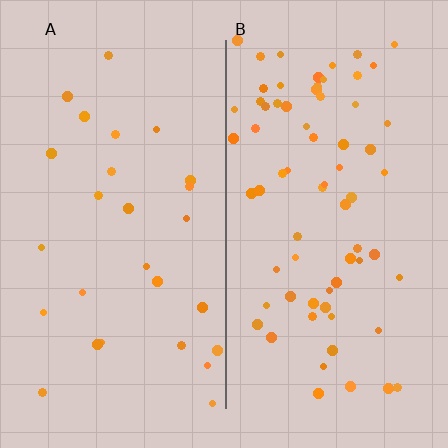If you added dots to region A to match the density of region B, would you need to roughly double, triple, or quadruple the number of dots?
Approximately triple.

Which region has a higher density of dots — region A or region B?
B (the right).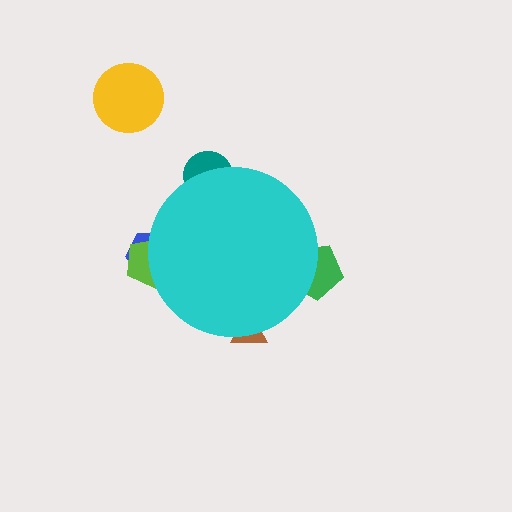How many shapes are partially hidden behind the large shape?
5 shapes are partially hidden.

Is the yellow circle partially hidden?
No, the yellow circle is fully visible.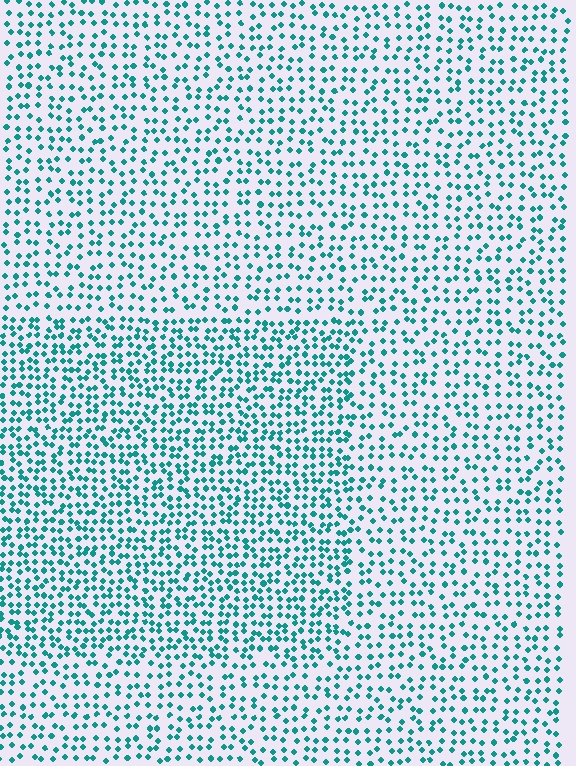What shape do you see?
I see a rectangle.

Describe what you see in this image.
The image contains small teal elements arranged at two different densities. A rectangle-shaped region is visible where the elements are more densely packed than the surrounding area.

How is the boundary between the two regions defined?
The boundary is defined by a change in element density (approximately 1.6x ratio). All elements are the same color, size, and shape.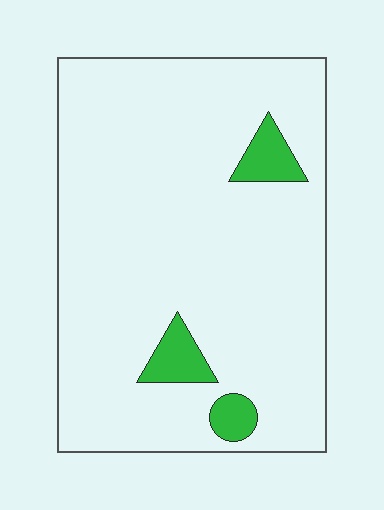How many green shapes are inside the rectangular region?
3.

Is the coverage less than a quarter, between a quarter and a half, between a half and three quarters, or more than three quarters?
Less than a quarter.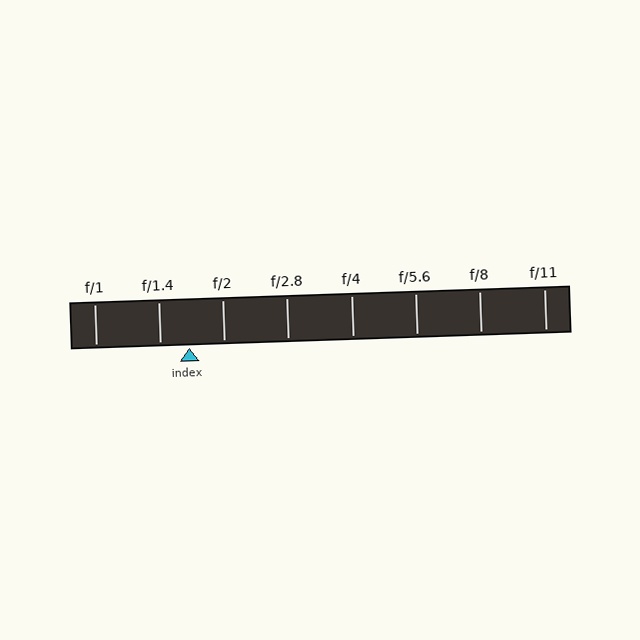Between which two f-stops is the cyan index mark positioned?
The index mark is between f/1.4 and f/2.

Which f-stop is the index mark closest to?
The index mark is closest to f/1.4.